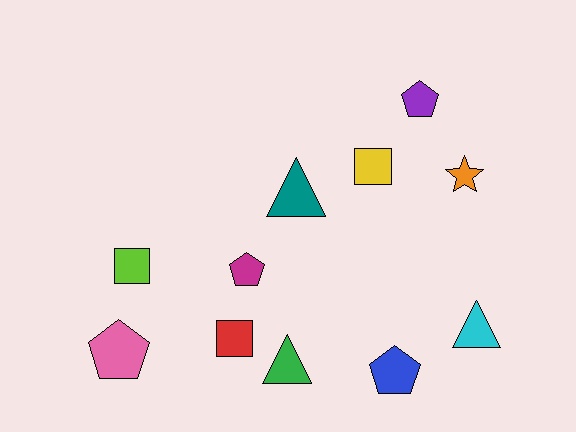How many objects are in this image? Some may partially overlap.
There are 11 objects.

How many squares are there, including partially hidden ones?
There are 3 squares.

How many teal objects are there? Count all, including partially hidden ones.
There is 1 teal object.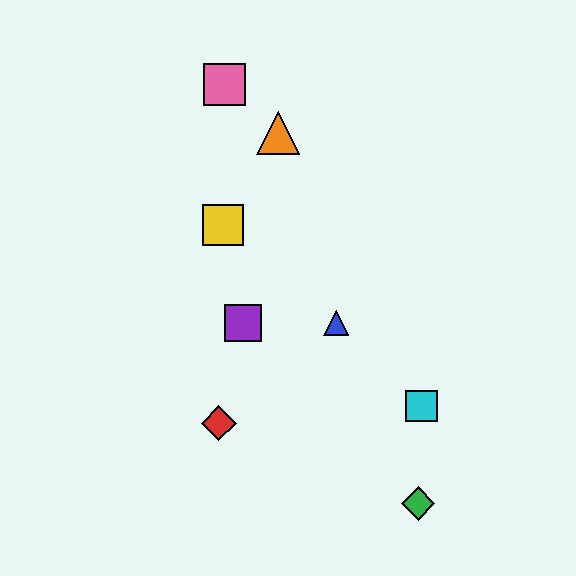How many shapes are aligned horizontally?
2 shapes (the blue triangle, the purple square) are aligned horizontally.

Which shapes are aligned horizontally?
The blue triangle, the purple square are aligned horizontally.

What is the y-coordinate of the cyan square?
The cyan square is at y≈406.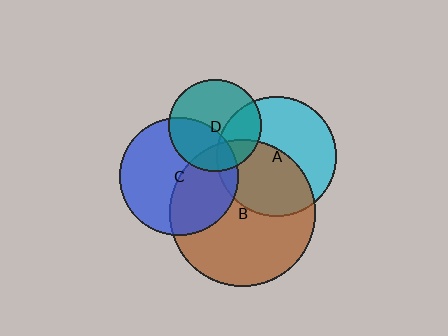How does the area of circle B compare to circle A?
Approximately 1.5 times.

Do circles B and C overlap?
Yes.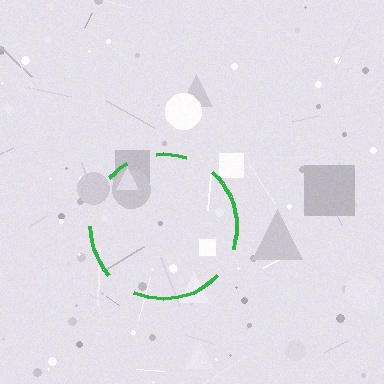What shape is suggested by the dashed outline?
The dashed outline suggests a circle.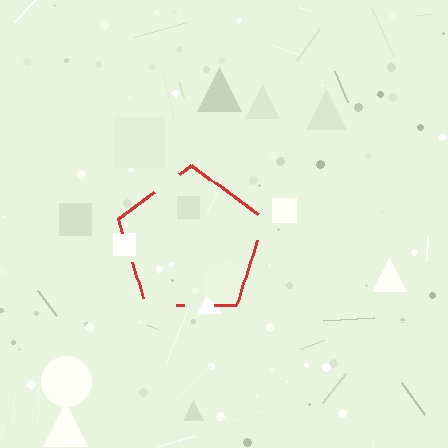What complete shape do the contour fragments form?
The contour fragments form a pentagon.